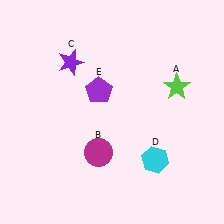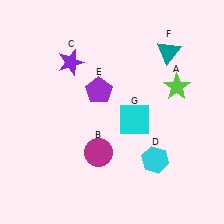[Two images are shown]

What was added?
A teal triangle (F), a cyan square (G) were added in Image 2.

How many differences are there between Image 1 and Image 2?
There are 2 differences between the two images.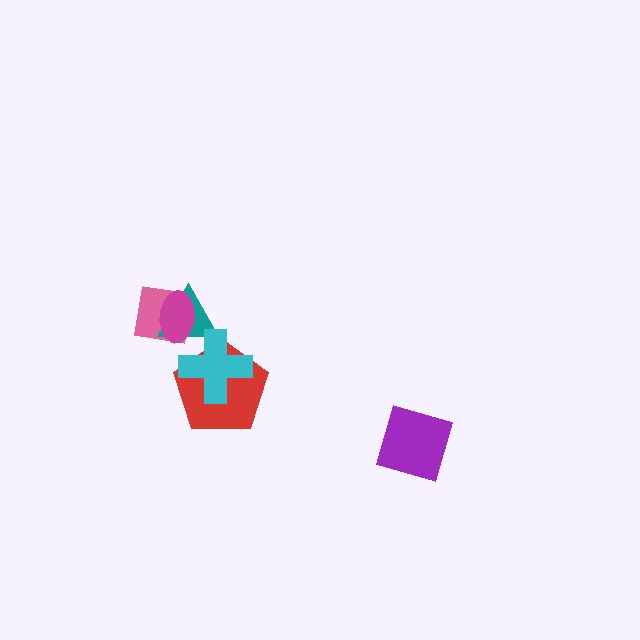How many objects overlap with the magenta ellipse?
2 objects overlap with the magenta ellipse.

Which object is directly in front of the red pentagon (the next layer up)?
The teal triangle is directly in front of the red pentagon.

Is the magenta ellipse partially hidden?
No, no other shape covers it.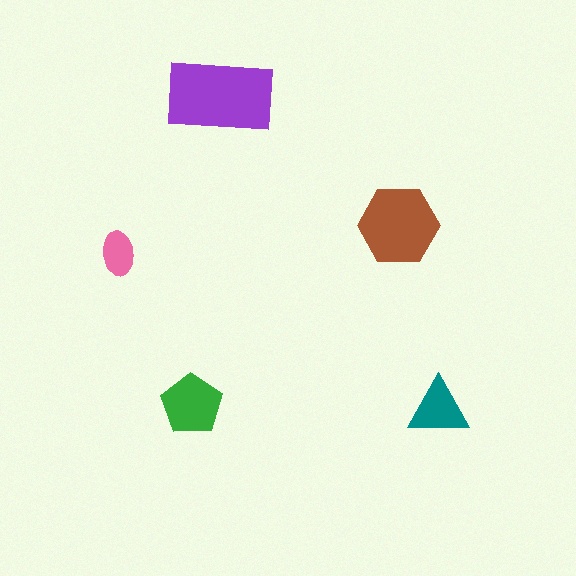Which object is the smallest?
The pink ellipse.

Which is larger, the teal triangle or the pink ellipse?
The teal triangle.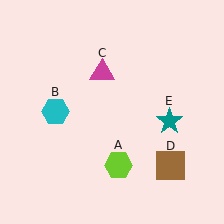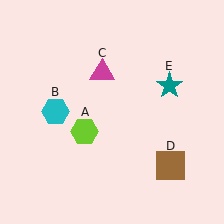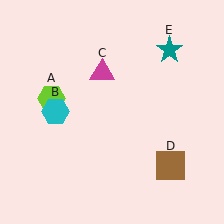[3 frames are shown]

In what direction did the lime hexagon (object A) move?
The lime hexagon (object A) moved up and to the left.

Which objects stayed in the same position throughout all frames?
Cyan hexagon (object B) and magenta triangle (object C) and brown square (object D) remained stationary.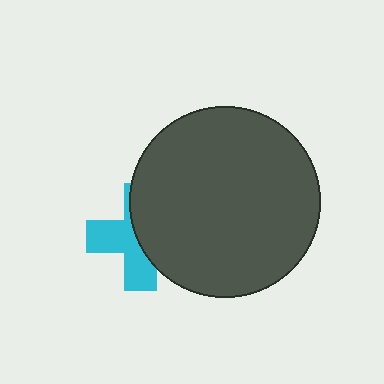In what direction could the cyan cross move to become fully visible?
The cyan cross could move left. That would shift it out from behind the dark gray circle entirely.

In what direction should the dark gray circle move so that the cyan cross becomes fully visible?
The dark gray circle should move right. That is the shortest direction to clear the overlap and leave the cyan cross fully visible.